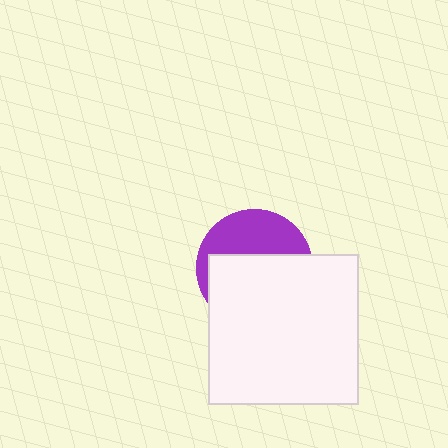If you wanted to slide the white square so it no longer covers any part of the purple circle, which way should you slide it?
Slide it down — that is the most direct way to separate the two shapes.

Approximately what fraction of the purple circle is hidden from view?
Roughly 62% of the purple circle is hidden behind the white square.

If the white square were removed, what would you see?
You would see the complete purple circle.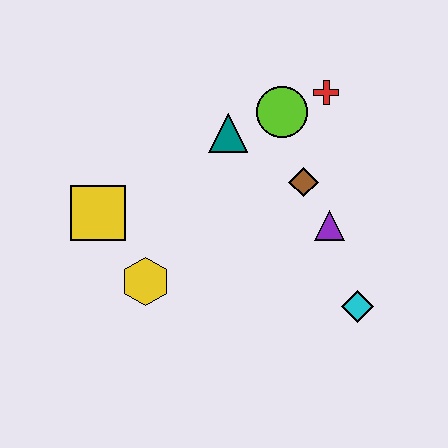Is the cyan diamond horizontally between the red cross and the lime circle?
No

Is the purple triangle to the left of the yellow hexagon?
No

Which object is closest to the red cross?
The lime circle is closest to the red cross.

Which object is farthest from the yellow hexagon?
The red cross is farthest from the yellow hexagon.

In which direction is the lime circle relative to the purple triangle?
The lime circle is above the purple triangle.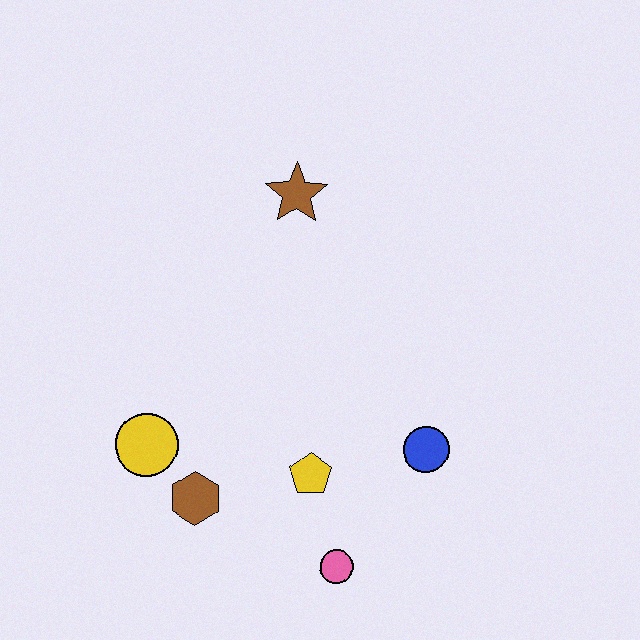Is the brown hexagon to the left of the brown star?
Yes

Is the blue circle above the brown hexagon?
Yes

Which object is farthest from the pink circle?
The brown star is farthest from the pink circle.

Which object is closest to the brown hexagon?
The yellow circle is closest to the brown hexagon.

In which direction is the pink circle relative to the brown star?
The pink circle is below the brown star.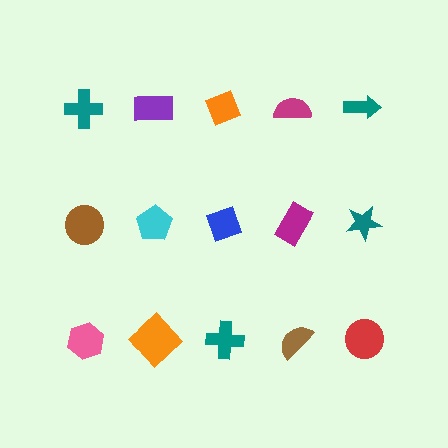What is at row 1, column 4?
A magenta semicircle.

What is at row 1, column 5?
A teal arrow.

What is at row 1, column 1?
A teal cross.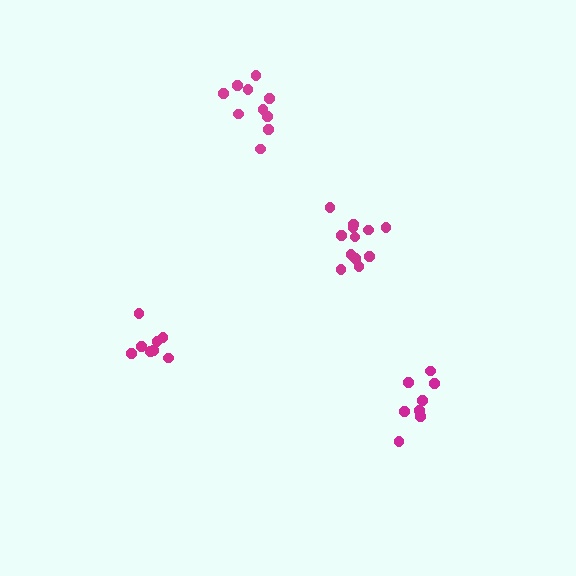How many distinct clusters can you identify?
There are 4 distinct clusters.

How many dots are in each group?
Group 1: 12 dots, Group 2: 8 dots, Group 3: 8 dots, Group 4: 10 dots (38 total).